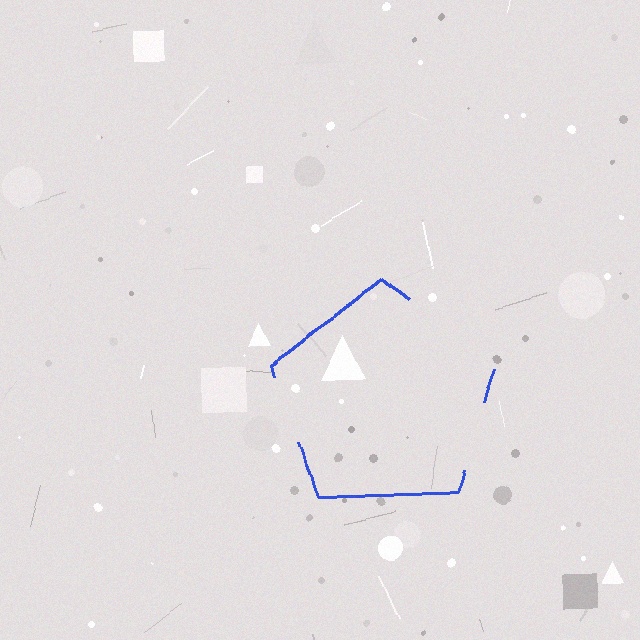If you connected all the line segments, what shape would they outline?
They would outline a pentagon.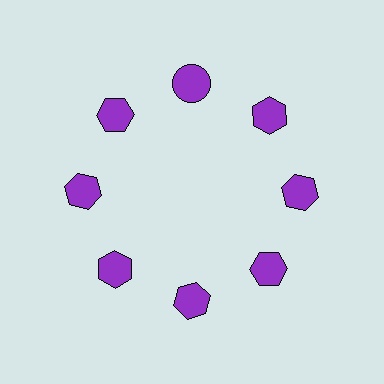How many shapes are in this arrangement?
There are 8 shapes arranged in a ring pattern.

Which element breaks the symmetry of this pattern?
The purple circle at roughly the 12 o'clock position breaks the symmetry. All other shapes are purple hexagons.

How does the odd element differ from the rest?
It has a different shape: circle instead of hexagon.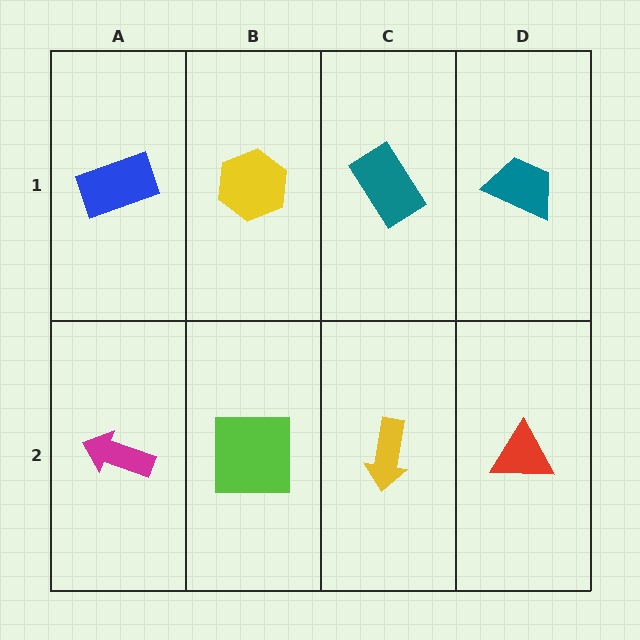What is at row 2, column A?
A magenta arrow.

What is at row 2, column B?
A lime square.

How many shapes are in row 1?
4 shapes.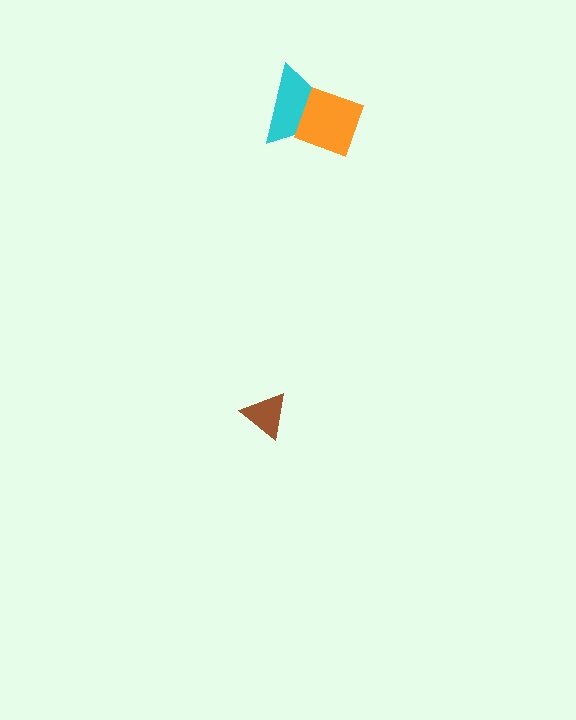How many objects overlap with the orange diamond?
1 object overlaps with the orange diamond.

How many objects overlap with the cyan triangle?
1 object overlaps with the cyan triangle.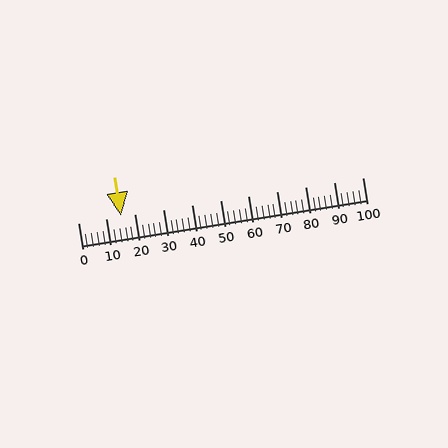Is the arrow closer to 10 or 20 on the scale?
The arrow is closer to 20.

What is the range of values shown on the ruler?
The ruler shows values from 0 to 100.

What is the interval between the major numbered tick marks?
The major tick marks are spaced 10 units apart.